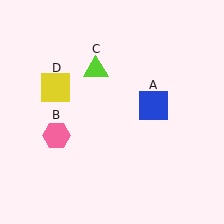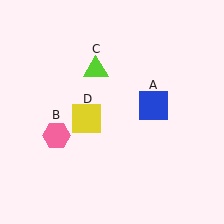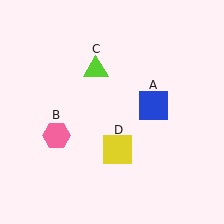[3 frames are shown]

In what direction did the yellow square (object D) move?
The yellow square (object D) moved down and to the right.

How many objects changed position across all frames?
1 object changed position: yellow square (object D).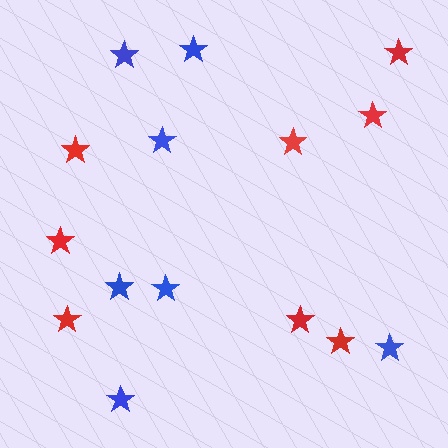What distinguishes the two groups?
There are 2 groups: one group of blue stars (7) and one group of red stars (8).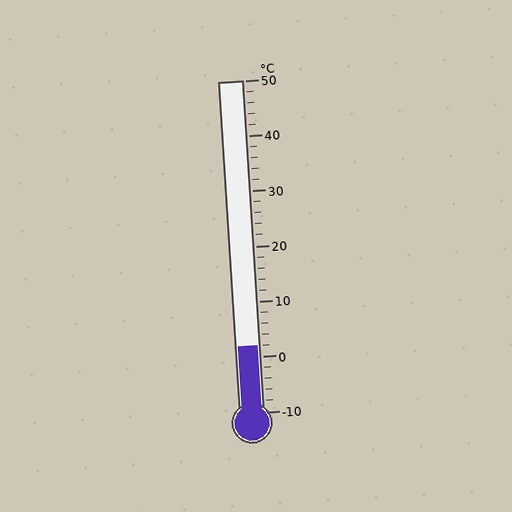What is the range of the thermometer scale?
The thermometer scale ranges from -10°C to 50°C.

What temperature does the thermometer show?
The thermometer shows approximately 2°C.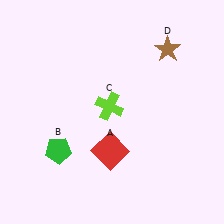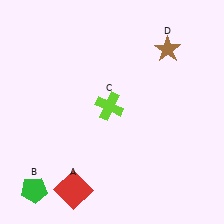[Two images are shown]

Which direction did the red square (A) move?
The red square (A) moved down.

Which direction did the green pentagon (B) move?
The green pentagon (B) moved down.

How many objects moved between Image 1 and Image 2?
2 objects moved between the two images.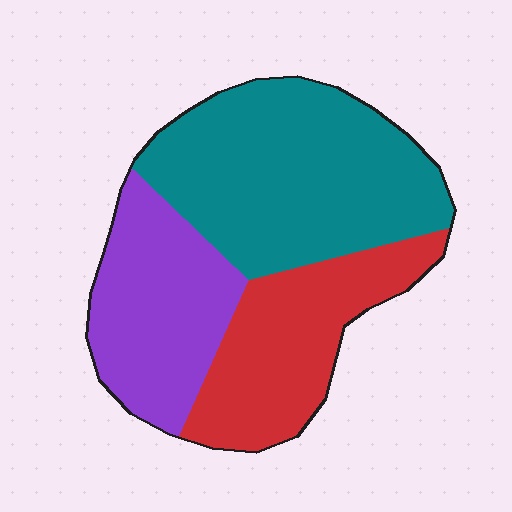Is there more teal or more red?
Teal.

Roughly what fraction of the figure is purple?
Purple takes up about one quarter (1/4) of the figure.